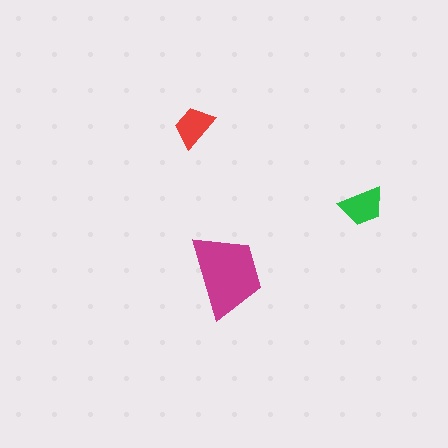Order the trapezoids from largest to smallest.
the magenta one, the green one, the red one.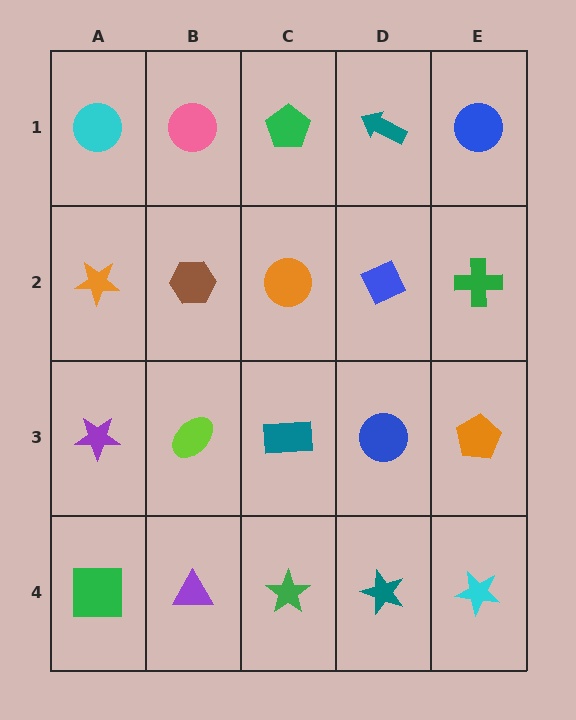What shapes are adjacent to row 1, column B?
A brown hexagon (row 2, column B), a cyan circle (row 1, column A), a green pentagon (row 1, column C).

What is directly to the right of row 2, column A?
A brown hexagon.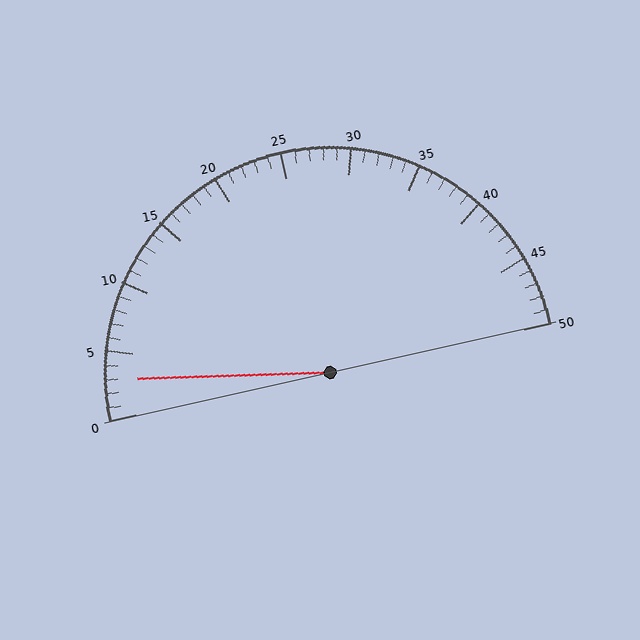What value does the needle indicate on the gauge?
The needle indicates approximately 3.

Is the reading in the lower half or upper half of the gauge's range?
The reading is in the lower half of the range (0 to 50).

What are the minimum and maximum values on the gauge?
The gauge ranges from 0 to 50.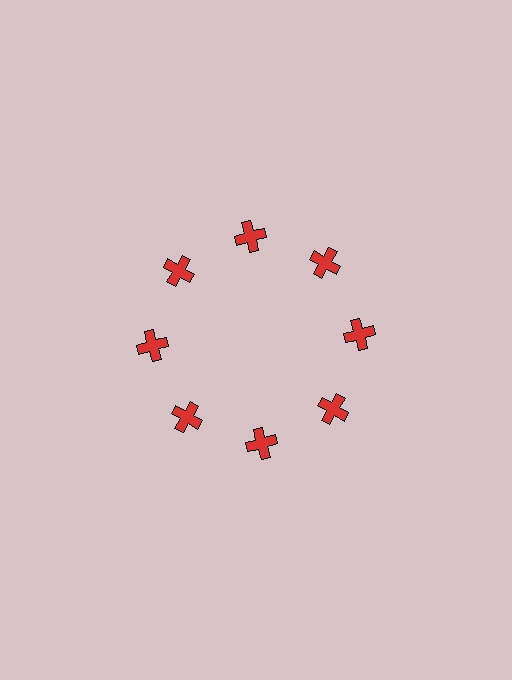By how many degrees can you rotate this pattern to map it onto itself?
The pattern maps onto itself every 45 degrees of rotation.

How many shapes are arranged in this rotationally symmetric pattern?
There are 8 shapes, arranged in 8 groups of 1.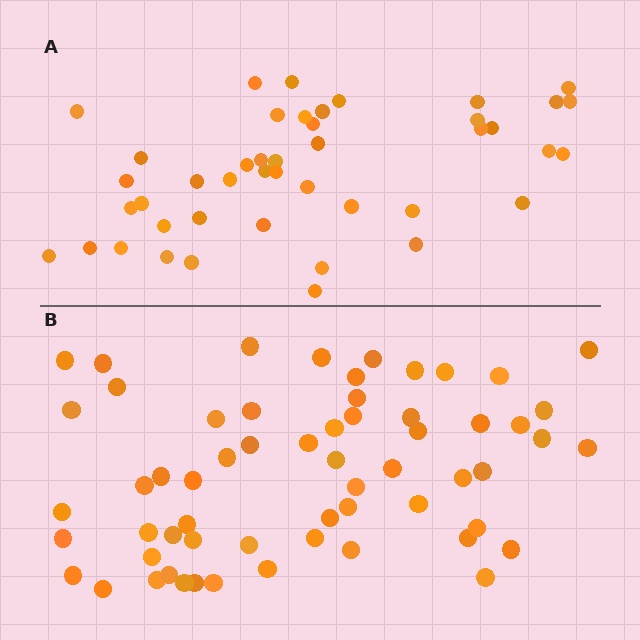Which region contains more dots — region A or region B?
Region B (the bottom region) has more dots.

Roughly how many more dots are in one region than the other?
Region B has approximately 15 more dots than region A.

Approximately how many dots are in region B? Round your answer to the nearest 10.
About 60 dots.